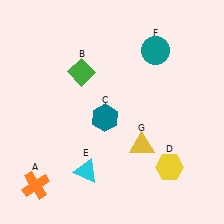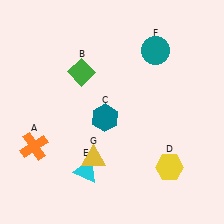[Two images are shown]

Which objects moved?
The objects that moved are: the orange cross (A), the yellow triangle (G).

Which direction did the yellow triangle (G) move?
The yellow triangle (G) moved left.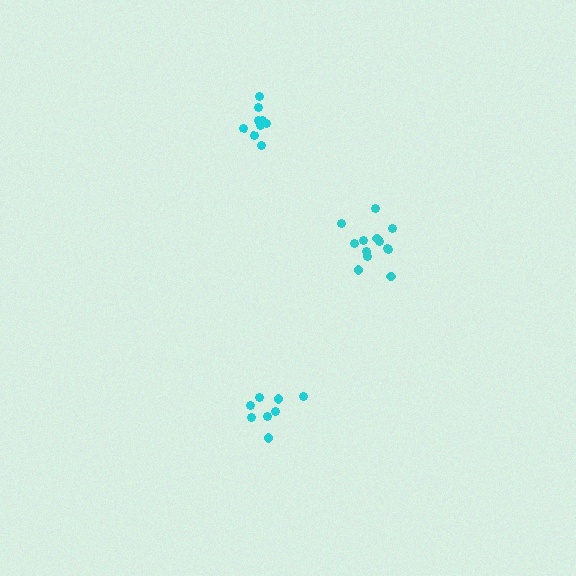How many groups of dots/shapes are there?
There are 3 groups.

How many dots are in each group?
Group 1: 13 dots, Group 2: 8 dots, Group 3: 9 dots (30 total).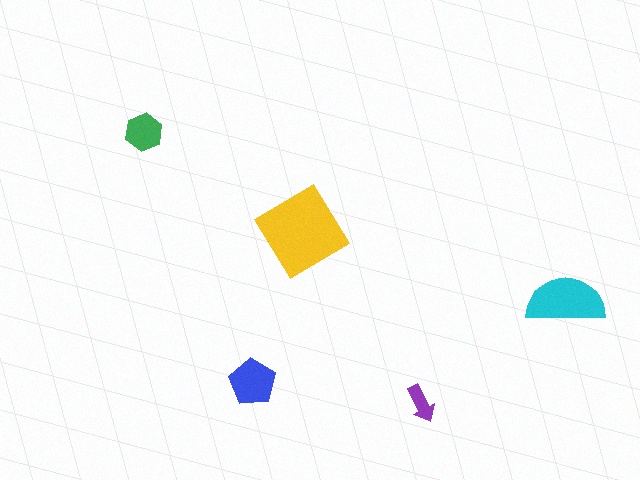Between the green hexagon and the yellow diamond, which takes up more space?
The yellow diamond.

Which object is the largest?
The yellow diamond.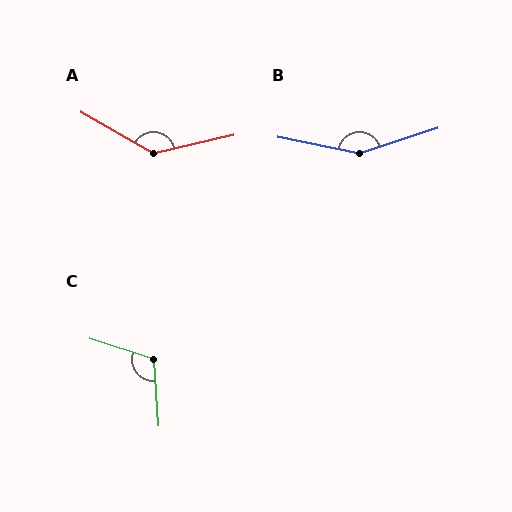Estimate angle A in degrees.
Approximately 137 degrees.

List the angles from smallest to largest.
C (112°), A (137°), B (151°).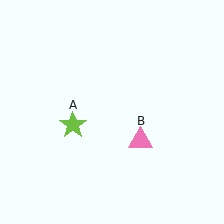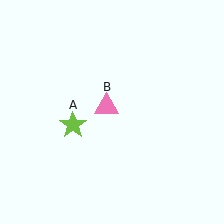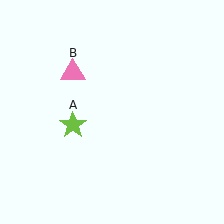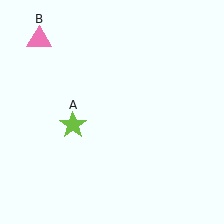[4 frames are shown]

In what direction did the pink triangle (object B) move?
The pink triangle (object B) moved up and to the left.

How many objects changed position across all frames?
1 object changed position: pink triangle (object B).